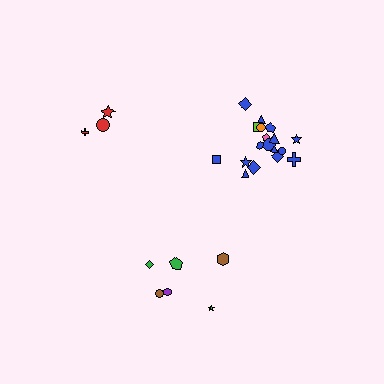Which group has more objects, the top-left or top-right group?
The top-right group.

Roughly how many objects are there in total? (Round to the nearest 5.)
Roughly 25 objects in total.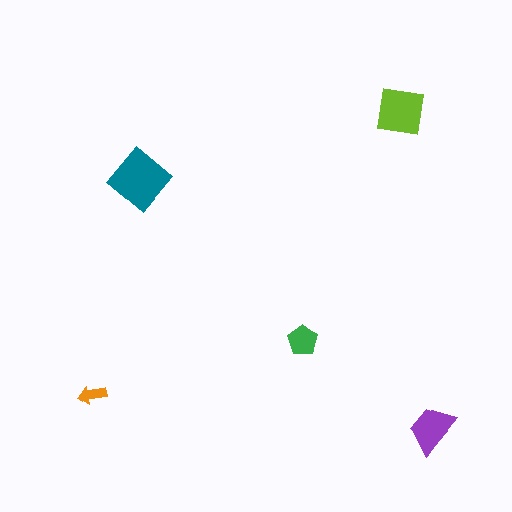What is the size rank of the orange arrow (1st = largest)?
5th.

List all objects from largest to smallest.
The teal diamond, the lime square, the purple trapezoid, the green pentagon, the orange arrow.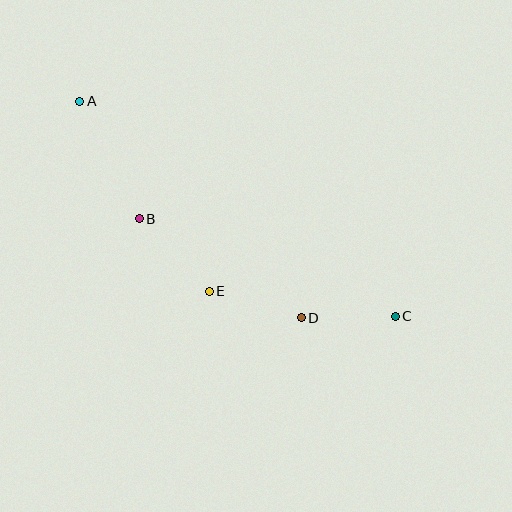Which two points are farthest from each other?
Points A and C are farthest from each other.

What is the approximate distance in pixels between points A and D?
The distance between A and D is approximately 310 pixels.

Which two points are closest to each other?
Points C and D are closest to each other.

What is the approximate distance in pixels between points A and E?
The distance between A and E is approximately 230 pixels.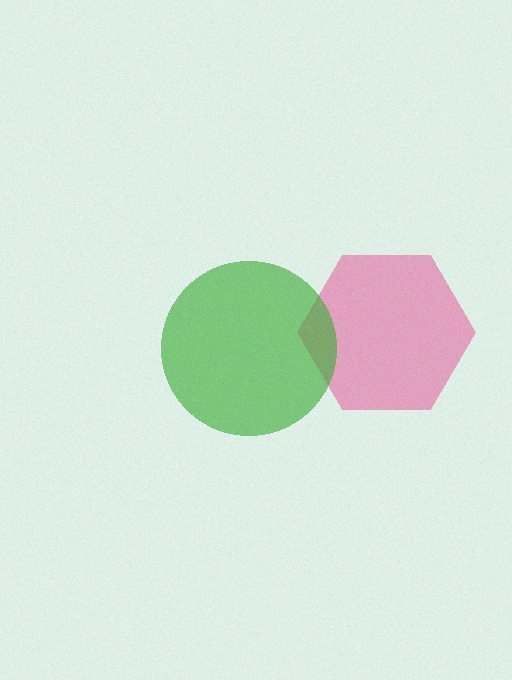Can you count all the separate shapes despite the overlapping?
Yes, there are 2 separate shapes.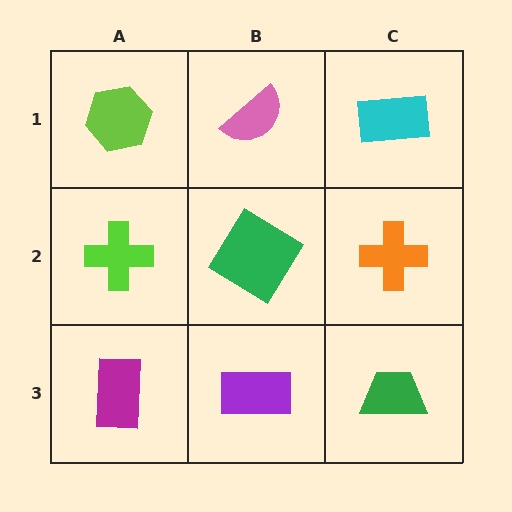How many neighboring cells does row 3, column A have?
2.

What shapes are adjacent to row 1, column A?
A lime cross (row 2, column A), a pink semicircle (row 1, column B).